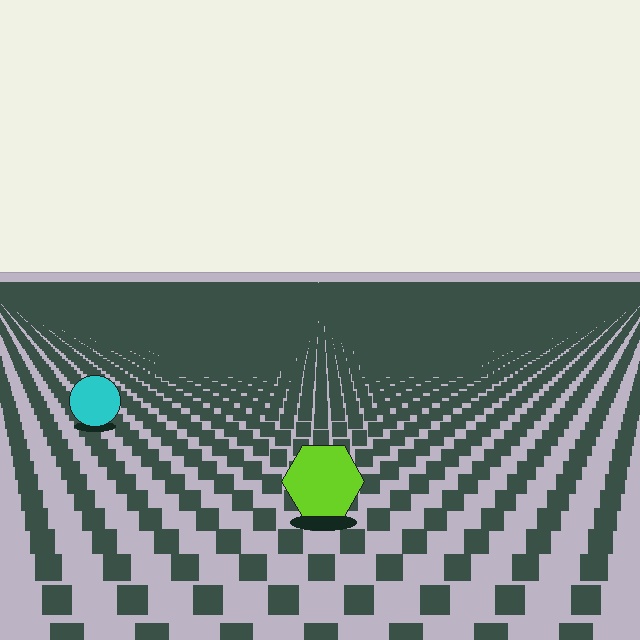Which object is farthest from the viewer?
The cyan circle is farthest from the viewer. It appears smaller and the ground texture around it is denser.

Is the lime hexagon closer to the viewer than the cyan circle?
Yes. The lime hexagon is closer — you can tell from the texture gradient: the ground texture is coarser near it.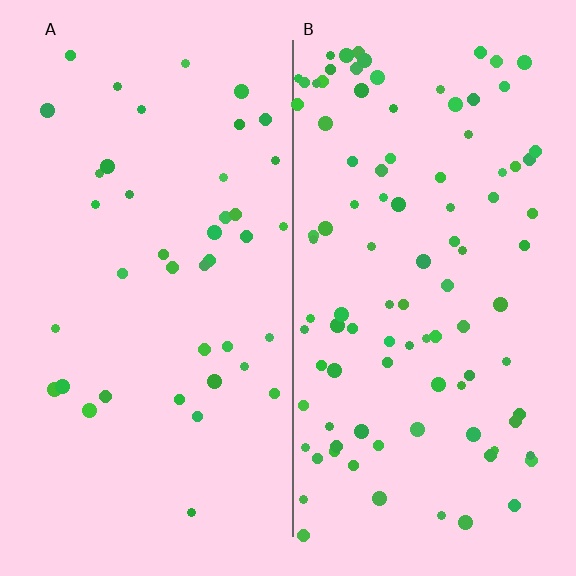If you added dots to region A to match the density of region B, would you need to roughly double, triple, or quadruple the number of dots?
Approximately double.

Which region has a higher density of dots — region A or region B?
B (the right).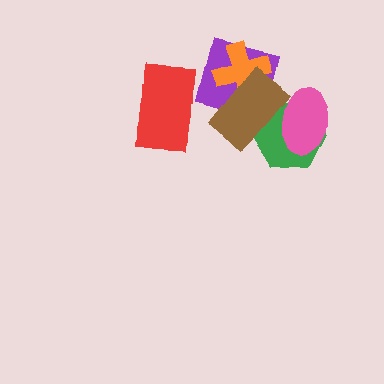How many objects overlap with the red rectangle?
0 objects overlap with the red rectangle.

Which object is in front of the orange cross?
The brown rectangle is in front of the orange cross.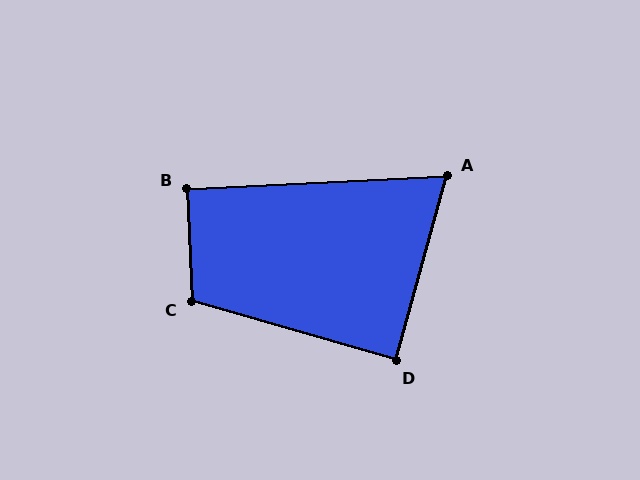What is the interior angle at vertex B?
Approximately 91 degrees (approximately right).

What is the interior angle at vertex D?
Approximately 89 degrees (approximately right).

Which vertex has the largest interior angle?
C, at approximately 108 degrees.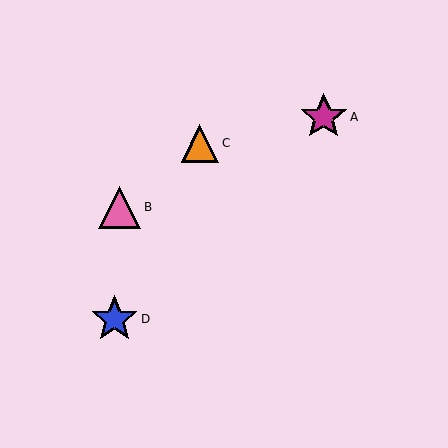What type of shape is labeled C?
Shape C is an orange triangle.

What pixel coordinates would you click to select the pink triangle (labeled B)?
Click at (120, 207) to select the pink triangle B.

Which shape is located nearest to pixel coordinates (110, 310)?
The blue star (labeled D) at (115, 319) is nearest to that location.